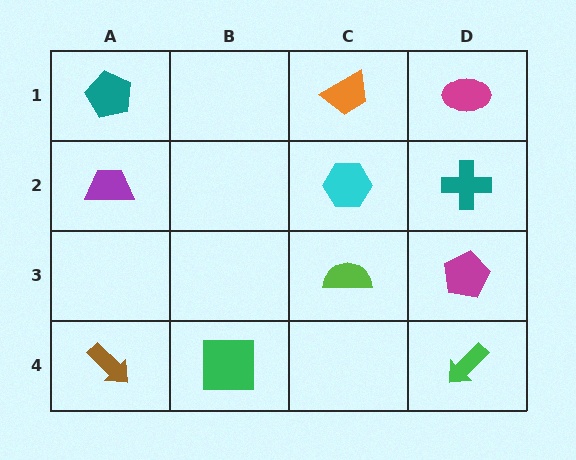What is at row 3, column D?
A magenta pentagon.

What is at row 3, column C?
A lime semicircle.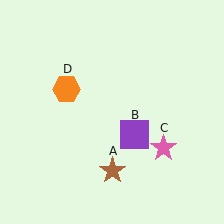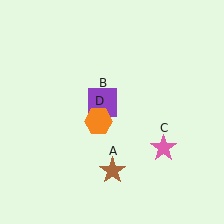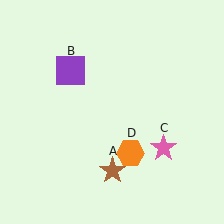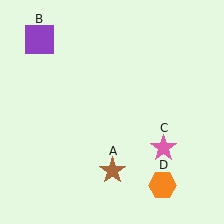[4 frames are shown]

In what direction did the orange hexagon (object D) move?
The orange hexagon (object D) moved down and to the right.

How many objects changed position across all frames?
2 objects changed position: purple square (object B), orange hexagon (object D).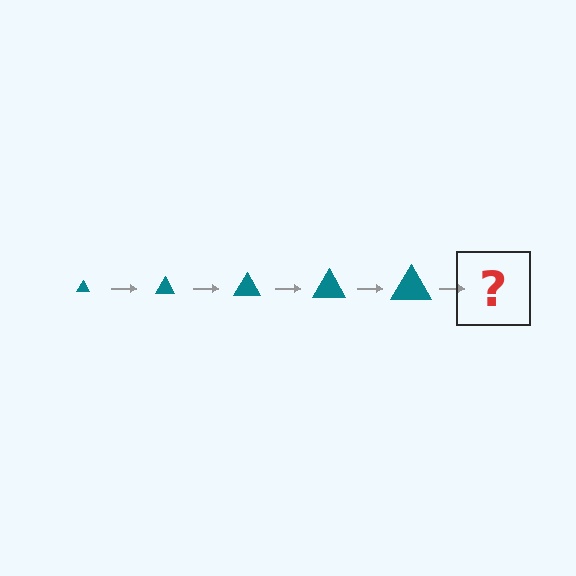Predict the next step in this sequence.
The next step is a teal triangle, larger than the previous one.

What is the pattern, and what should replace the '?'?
The pattern is that the triangle gets progressively larger each step. The '?' should be a teal triangle, larger than the previous one.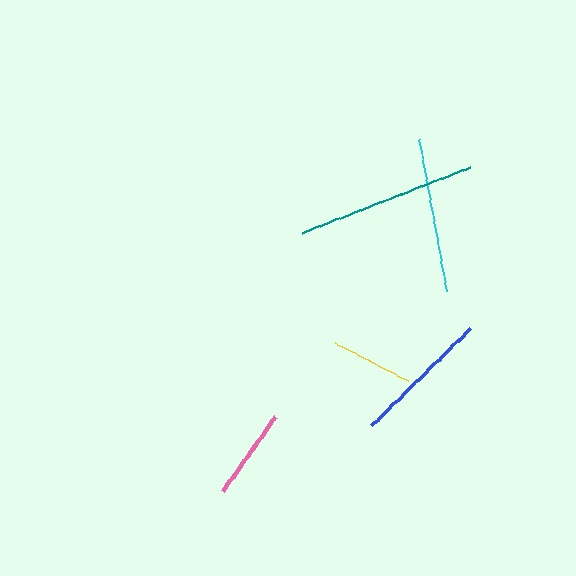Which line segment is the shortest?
The yellow line is the shortest at approximately 82 pixels.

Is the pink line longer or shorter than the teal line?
The teal line is longer than the pink line.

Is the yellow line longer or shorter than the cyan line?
The cyan line is longer than the yellow line.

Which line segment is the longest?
The teal line is the longest at approximately 180 pixels.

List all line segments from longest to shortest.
From longest to shortest: teal, cyan, blue, pink, yellow.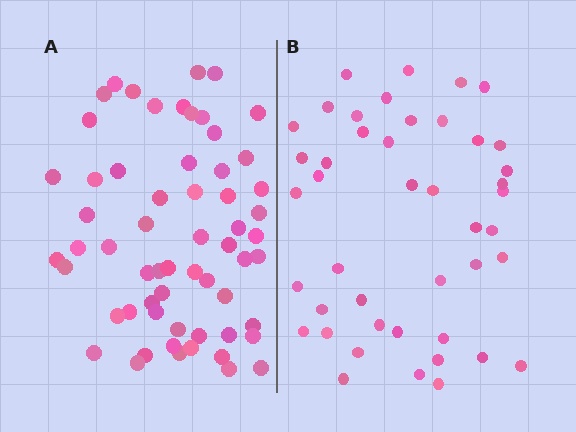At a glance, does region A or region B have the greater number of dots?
Region A (the left region) has more dots.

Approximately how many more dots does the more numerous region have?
Region A has approximately 15 more dots than region B.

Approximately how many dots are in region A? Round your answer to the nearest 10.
About 60 dots.